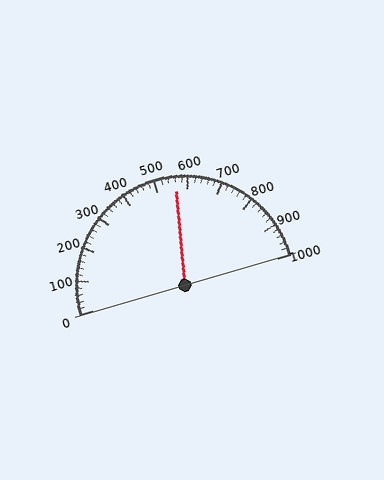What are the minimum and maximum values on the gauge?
The gauge ranges from 0 to 1000.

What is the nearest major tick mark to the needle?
The nearest major tick mark is 600.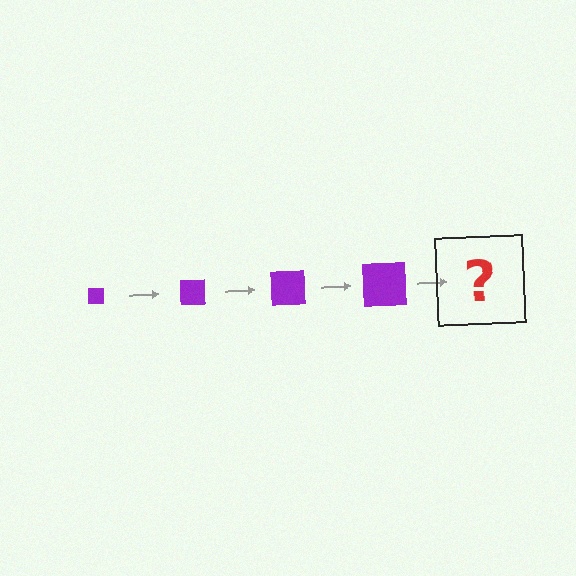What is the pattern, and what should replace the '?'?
The pattern is that the square gets progressively larger each step. The '?' should be a purple square, larger than the previous one.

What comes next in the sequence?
The next element should be a purple square, larger than the previous one.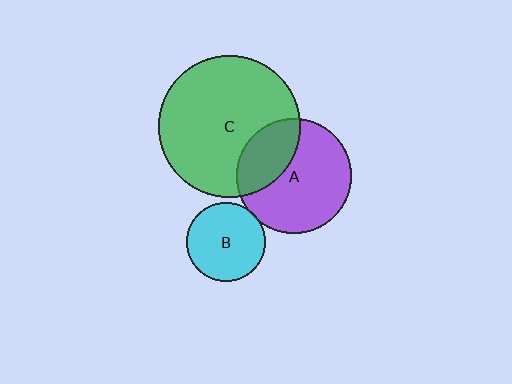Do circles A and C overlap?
Yes.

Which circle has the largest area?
Circle C (green).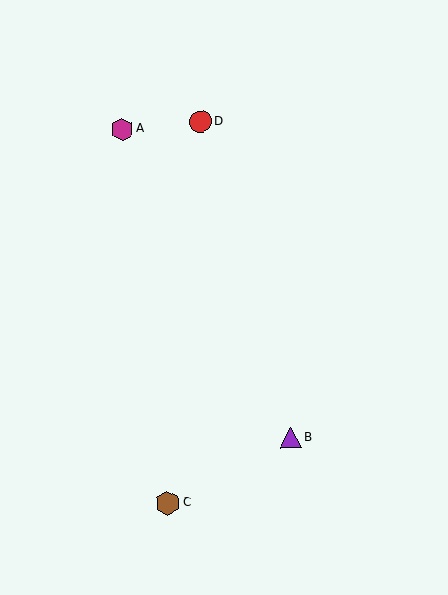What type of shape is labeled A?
Shape A is a magenta hexagon.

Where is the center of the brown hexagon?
The center of the brown hexagon is at (168, 503).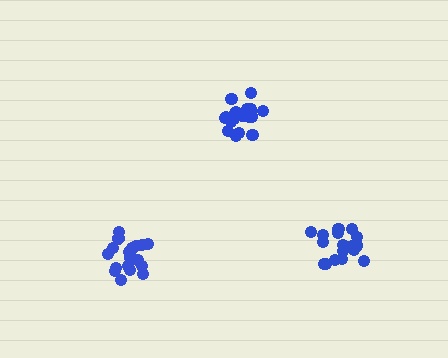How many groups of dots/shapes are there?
There are 3 groups.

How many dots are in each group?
Group 1: 19 dots, Group 2: 17 dots, Group 3: 20 dots (56 total).